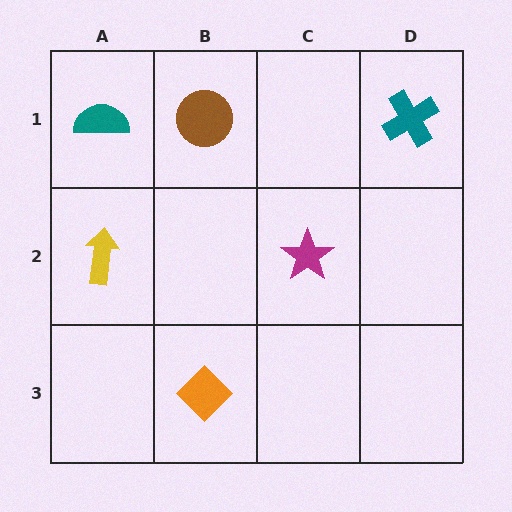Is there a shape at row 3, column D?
No, that cell is empty.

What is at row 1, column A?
A teal semicircle.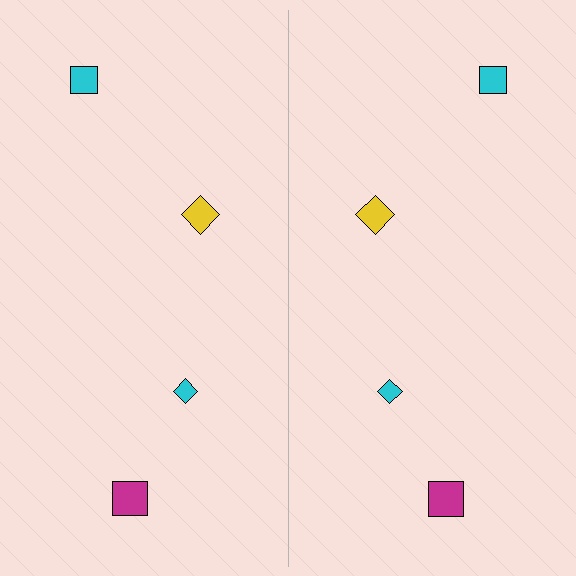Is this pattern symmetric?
Yes, this pattern has bilateral (reflection) symmetry.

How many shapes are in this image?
There are 8 shapes in this image.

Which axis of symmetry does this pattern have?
The pattern has a vertical axis of symmetry running through the center of the image.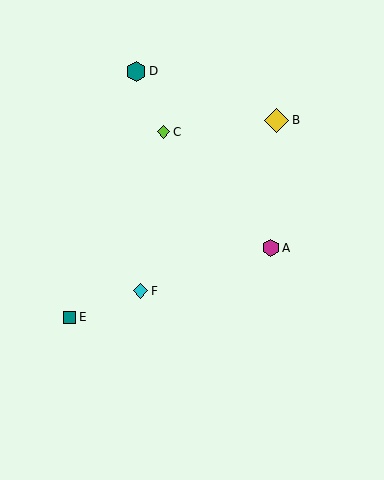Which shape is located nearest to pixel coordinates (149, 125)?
The lime diamond (labeled C) at (164, 132) is nearest to that location.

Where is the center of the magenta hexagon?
The center of the magenta hexagon is at (271, 248).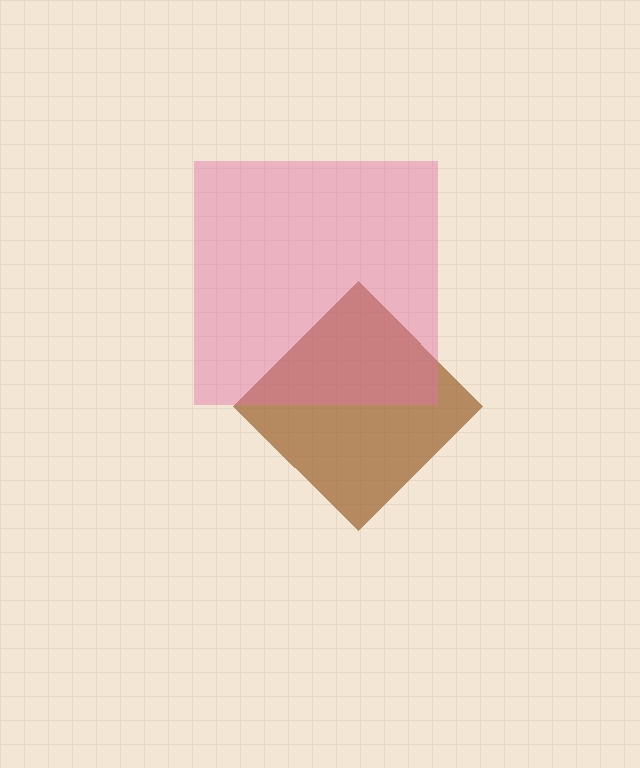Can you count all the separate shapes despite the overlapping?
Yes, there are 2 separate shapes.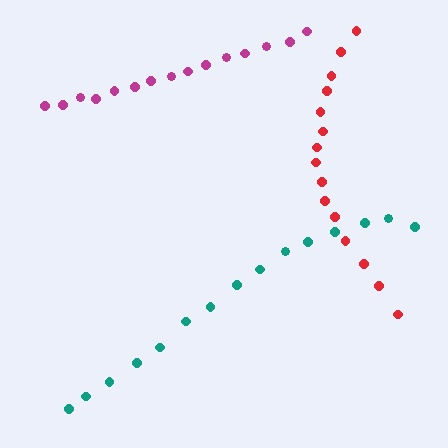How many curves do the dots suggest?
There are 3 distinct paths.